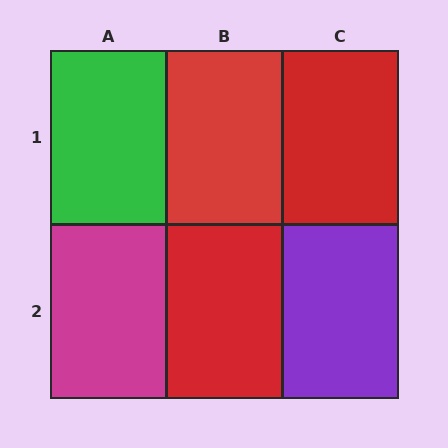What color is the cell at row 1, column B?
Red.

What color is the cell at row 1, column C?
Red.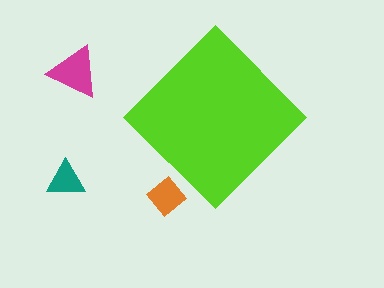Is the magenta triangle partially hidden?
No, the magenta triangle is fully visible.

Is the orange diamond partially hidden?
Yes, the orange diamond is partially hidden behind the lime diamond.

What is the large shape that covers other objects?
A lime diamond.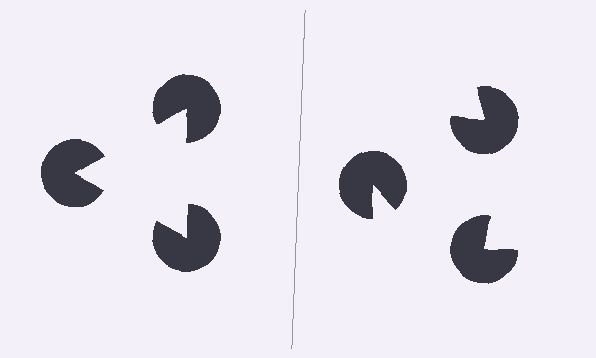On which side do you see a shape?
An illusory triangle appears on the left side. On the right side the wedge cuts are rotated, so no coherent shape forms.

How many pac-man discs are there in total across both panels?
6 — 3 on each side.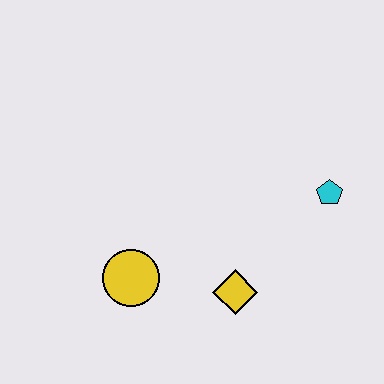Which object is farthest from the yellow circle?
The cyan pentagon is farthest from the yellow circle.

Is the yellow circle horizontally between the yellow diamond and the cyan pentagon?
No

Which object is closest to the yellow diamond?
The yellow circle is closest to the yellow diamond.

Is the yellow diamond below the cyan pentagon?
Yes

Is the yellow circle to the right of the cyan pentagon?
No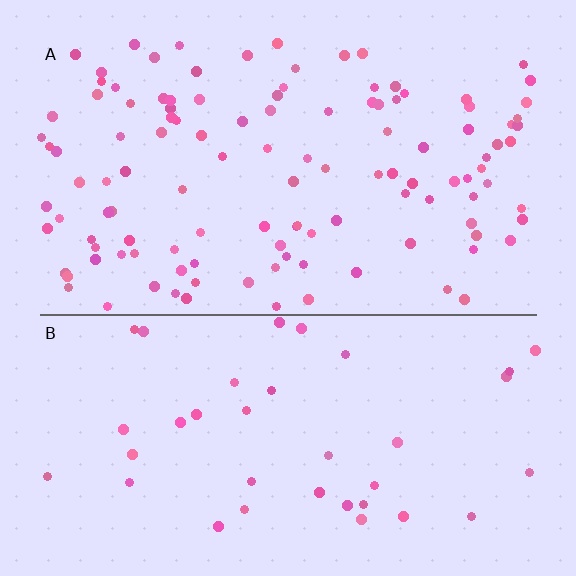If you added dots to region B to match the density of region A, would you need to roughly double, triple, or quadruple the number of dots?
Approximately triple.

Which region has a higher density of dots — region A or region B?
A (the top).